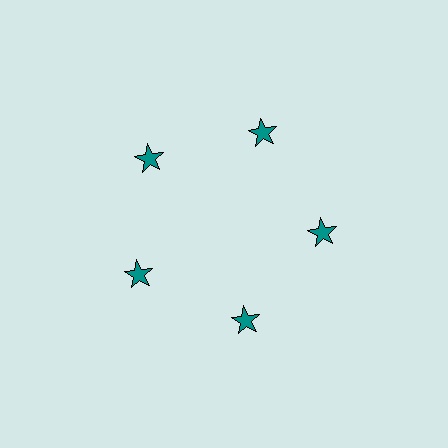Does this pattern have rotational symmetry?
Yes, this pattern has 5-fold rotational symmetry. It looks the same after rotating 72 degrees around the center.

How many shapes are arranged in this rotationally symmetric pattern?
There are 5 shapes, arranged in 5 groups of 1.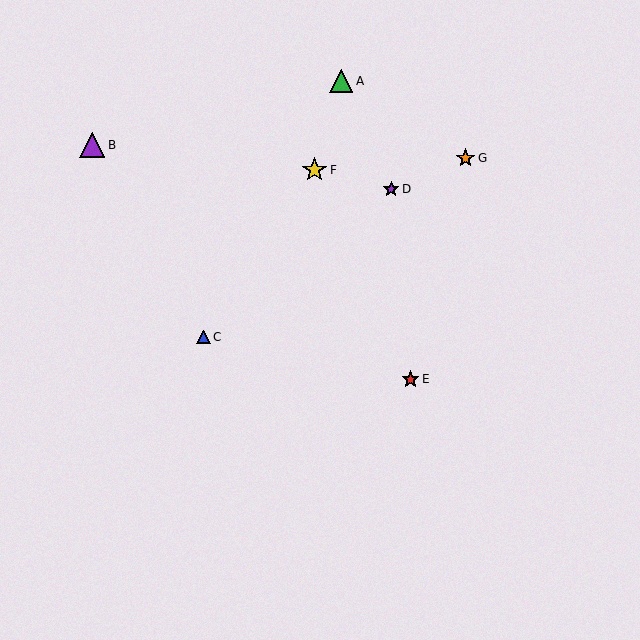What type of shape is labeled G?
Shape G is an orange star.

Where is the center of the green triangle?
The center of the green triangle is at (341, 81).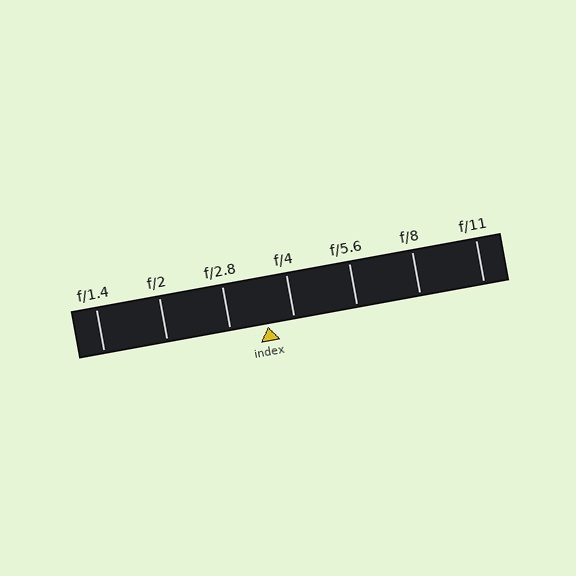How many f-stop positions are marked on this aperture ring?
There are 7 f-stop positions marked.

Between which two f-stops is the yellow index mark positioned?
The index mark is between f/2.8 and f/4.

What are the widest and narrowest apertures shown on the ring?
The widest aperture shown is f/1.4 and the narrowest is f/11.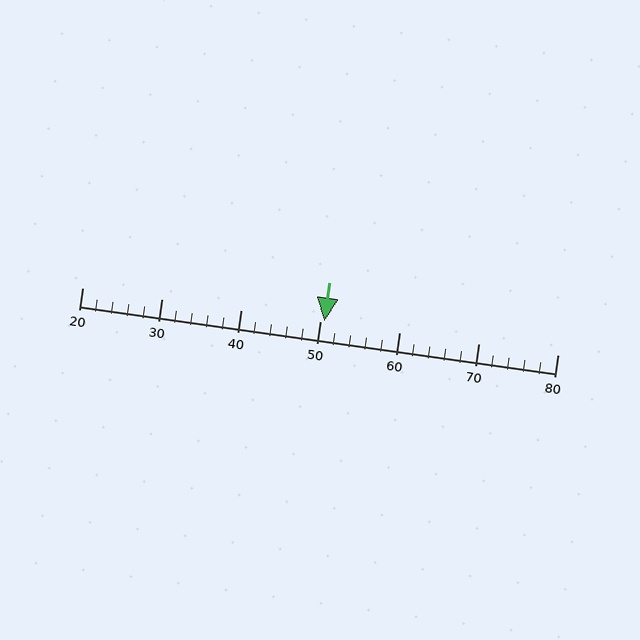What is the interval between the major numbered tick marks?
The major tick marks are spaced 10 units apart.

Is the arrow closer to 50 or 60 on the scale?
The arrow is closer to 50.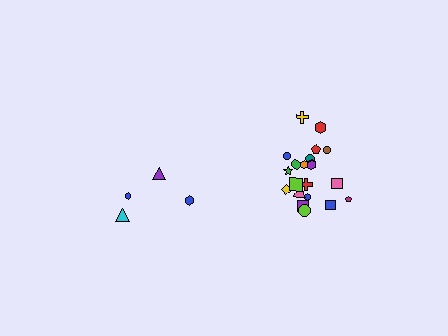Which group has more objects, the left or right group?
The right group.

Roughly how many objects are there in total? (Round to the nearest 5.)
Roughly 25 objects in total.